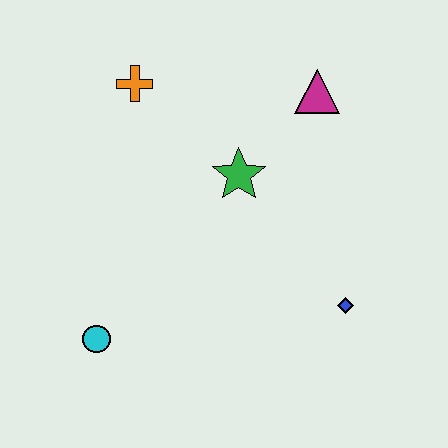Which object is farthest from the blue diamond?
The orange cross is farthest from the blue diamond.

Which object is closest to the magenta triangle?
The green star is closest to the magenta triangle.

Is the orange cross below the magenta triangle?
No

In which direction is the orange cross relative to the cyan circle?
The orange cross is above the cyan circle.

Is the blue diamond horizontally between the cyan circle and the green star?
No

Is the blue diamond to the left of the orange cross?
No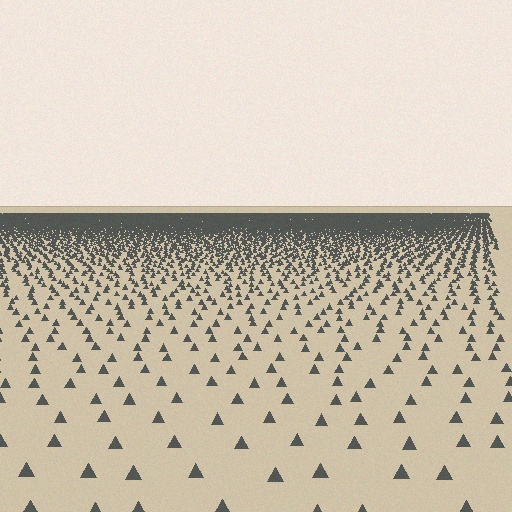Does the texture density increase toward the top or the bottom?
Density increases toward the top.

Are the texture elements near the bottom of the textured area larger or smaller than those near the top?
Larger. Near the bottom, elements are closer to the viewer and appear at a bigger on-screen size.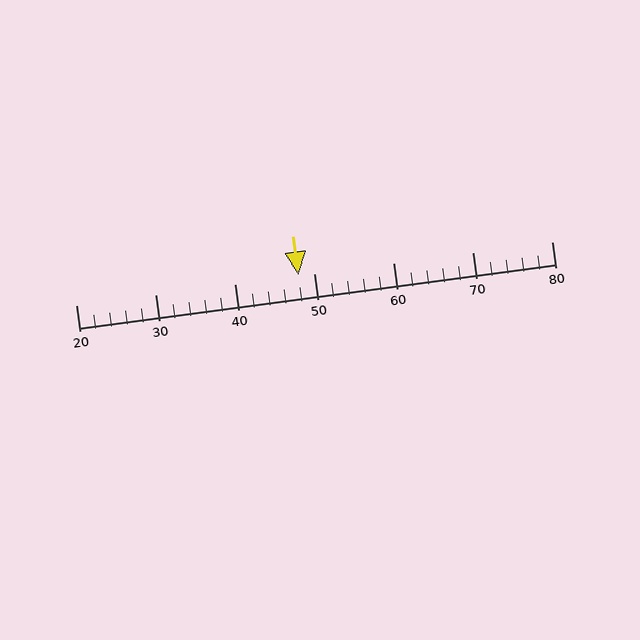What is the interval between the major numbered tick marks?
The major tick marks are spaced 10 units apart.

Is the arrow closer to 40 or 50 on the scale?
The arrow is closer to 50.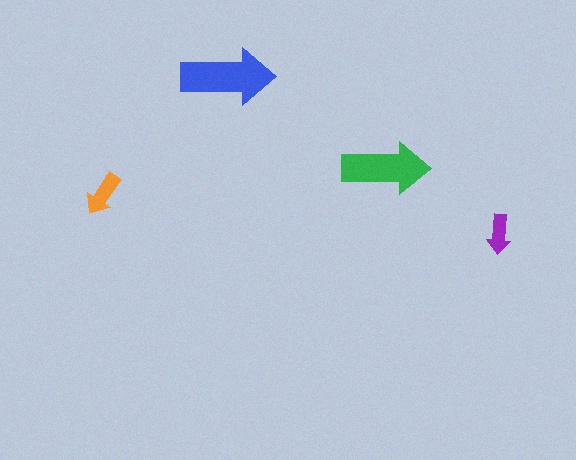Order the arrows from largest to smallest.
the blue one, the green one, the orange one, the purple one.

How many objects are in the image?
There are 4 objects in the image.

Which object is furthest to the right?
The purple arrow is rightmost.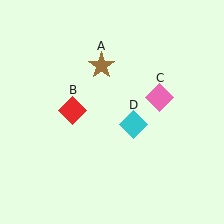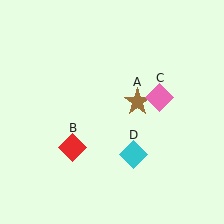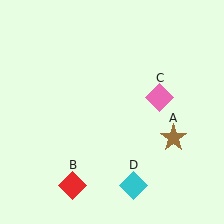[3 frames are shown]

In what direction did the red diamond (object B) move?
The red diamond (object B) moved down.